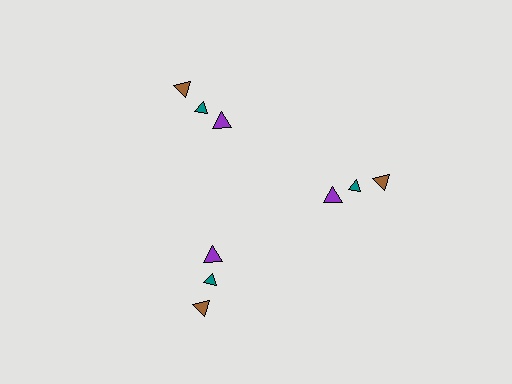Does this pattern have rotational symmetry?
Yes, this pattern has 3-fold rotational symmetry. It looks the same after rotating 120 degrees around the center.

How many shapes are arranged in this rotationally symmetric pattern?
There are 9 shapes, arranged in 3 groups of 3.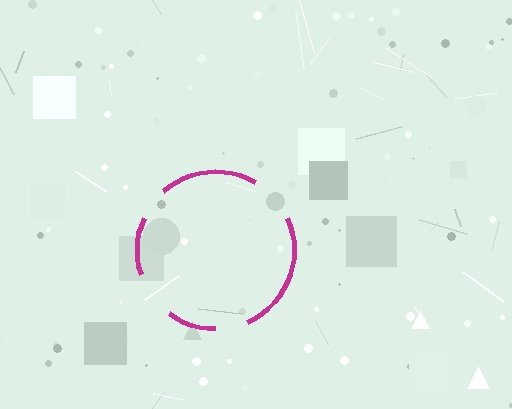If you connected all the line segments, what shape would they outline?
They would outline a circle.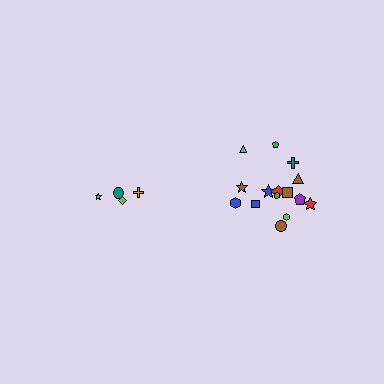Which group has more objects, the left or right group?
The right group.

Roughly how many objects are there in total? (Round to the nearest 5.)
Roughly 20 objects in total.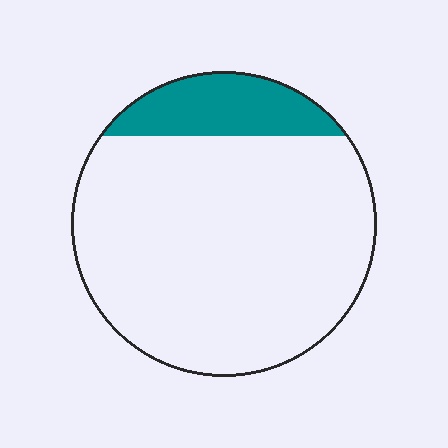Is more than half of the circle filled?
No.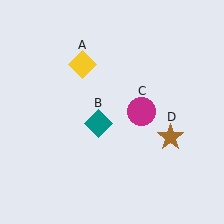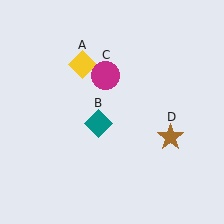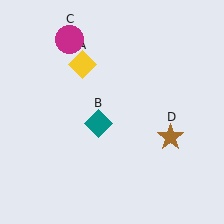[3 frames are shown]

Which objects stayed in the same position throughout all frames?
Yellow diamond (object A) and teal diamond (object B) and brown star (object D) remained stationary.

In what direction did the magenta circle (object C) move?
The magenta circle (object C) moved up and to the left.